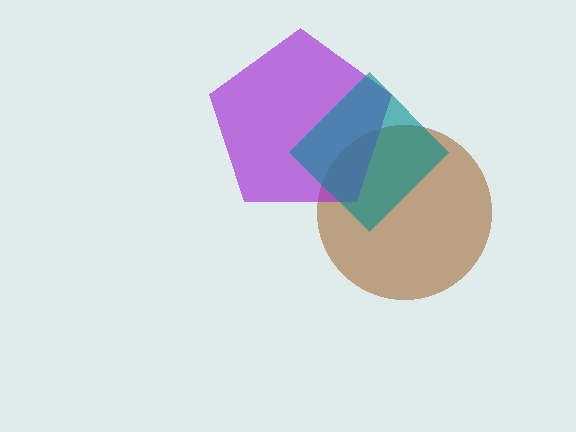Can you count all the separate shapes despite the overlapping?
Yes, there are 3 separate shapes.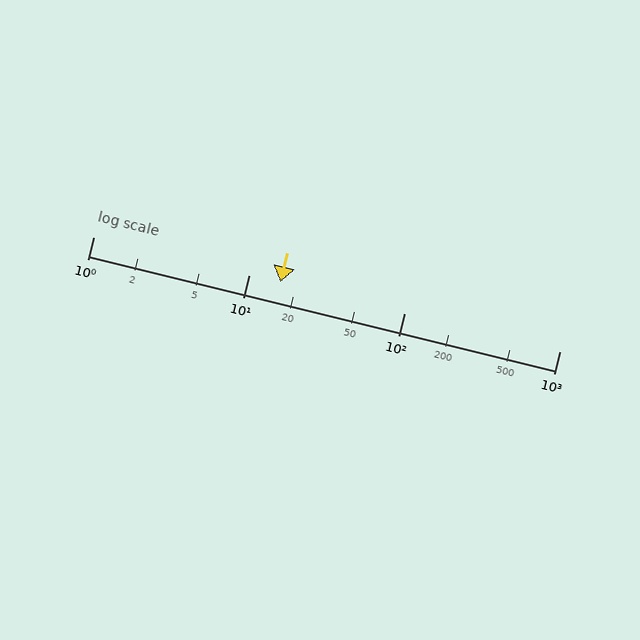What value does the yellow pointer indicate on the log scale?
The pointer indicates approximately 16.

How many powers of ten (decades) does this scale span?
The scale spans 3 decades, from 1 to 1000.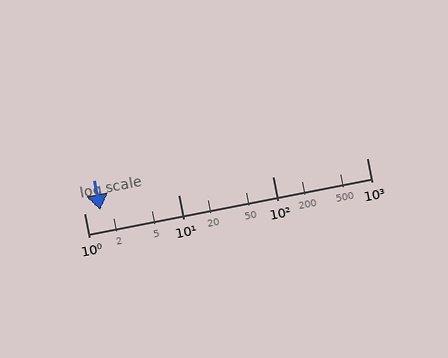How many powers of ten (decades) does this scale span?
The scale spans 3 decades, from 1 to 1000.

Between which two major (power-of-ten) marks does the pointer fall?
The pointer is between 1 and 10.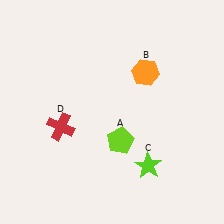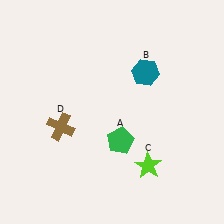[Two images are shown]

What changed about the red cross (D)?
In Image 1, D is red. In Image 2, it changed to brown.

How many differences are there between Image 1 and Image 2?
There are 3 differences between the two images.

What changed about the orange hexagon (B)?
In Image 1, B is orange. In Image 2, it changed to teal.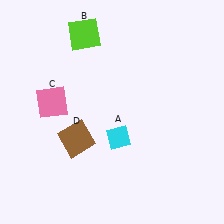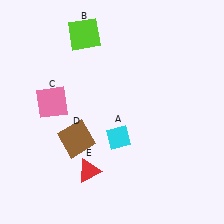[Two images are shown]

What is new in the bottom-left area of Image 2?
A red triangle (E) was added in the bottom-left area of Image 2.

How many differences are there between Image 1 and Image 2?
There is 1 difference between the two images.